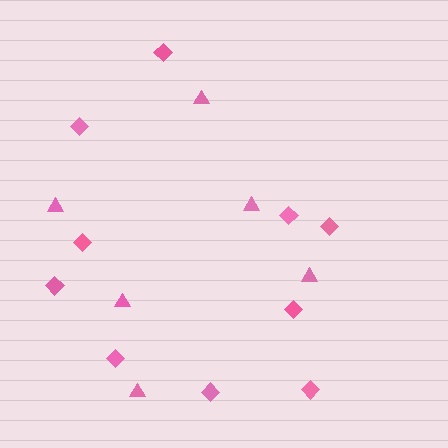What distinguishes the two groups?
There are 2 groups: one group of diamonds (10) and one group of triangles (6).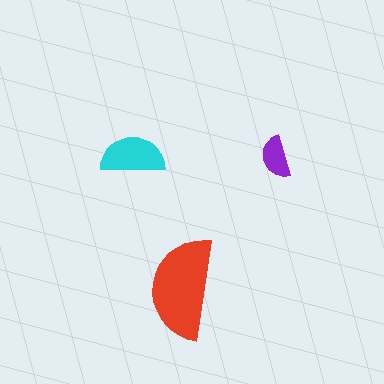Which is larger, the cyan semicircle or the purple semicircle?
The cyan one.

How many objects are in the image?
There are 3 objects in the image.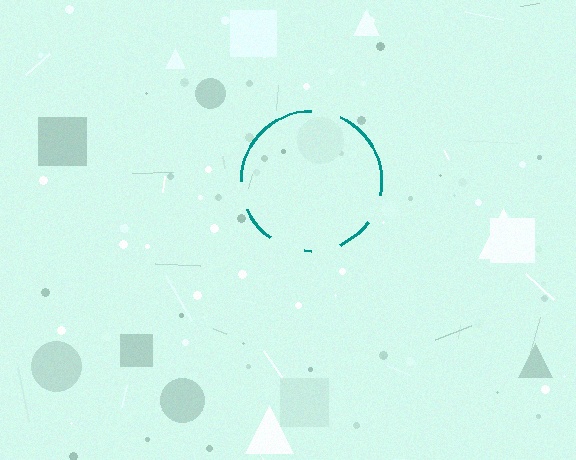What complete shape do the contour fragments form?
The contour fragments form a circle.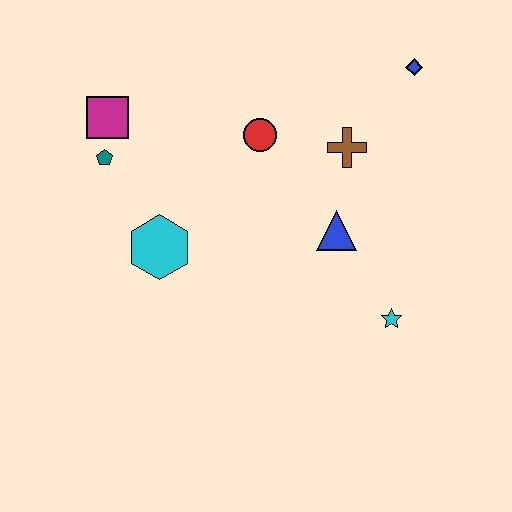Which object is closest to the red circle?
The brown cross is closest to the red circle.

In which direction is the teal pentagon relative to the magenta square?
The teal pentagon is below the magenta square.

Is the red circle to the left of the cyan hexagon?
No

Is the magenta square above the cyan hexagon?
Yes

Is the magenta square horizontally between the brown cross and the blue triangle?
No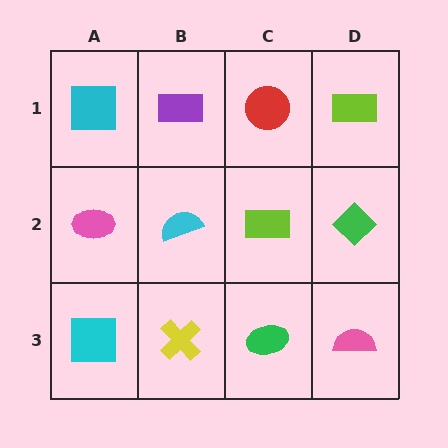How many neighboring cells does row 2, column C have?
4.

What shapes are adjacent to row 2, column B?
A purple rectangle (row 1, column B), a yellow cross (row 3, column B), a pink ellipse (row 2, column A), a lime rectangle (row 2, column C).